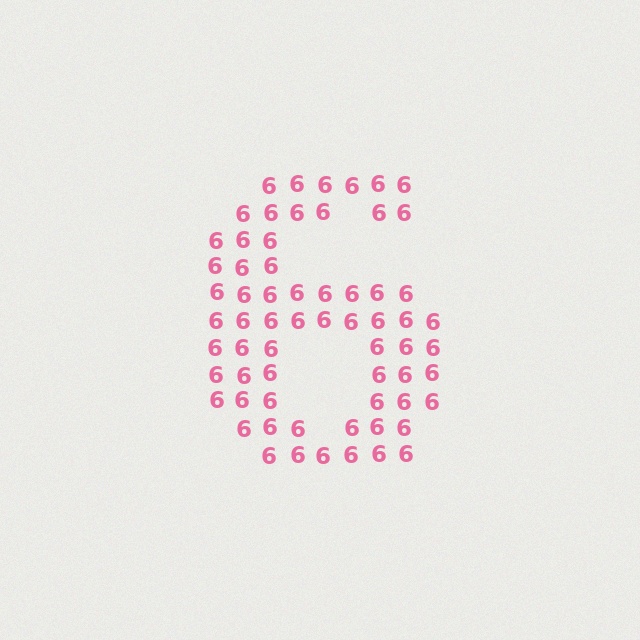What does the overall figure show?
The overall figure shows the digit 6.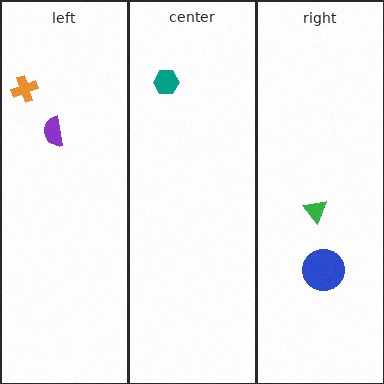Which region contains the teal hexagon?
The center region.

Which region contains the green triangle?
The right region.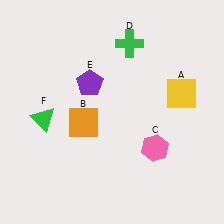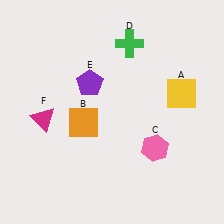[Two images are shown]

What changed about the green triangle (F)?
In Image 1, F is green. In Image 2, it changed to magenta.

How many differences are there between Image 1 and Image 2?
There is 1 difference between the two images.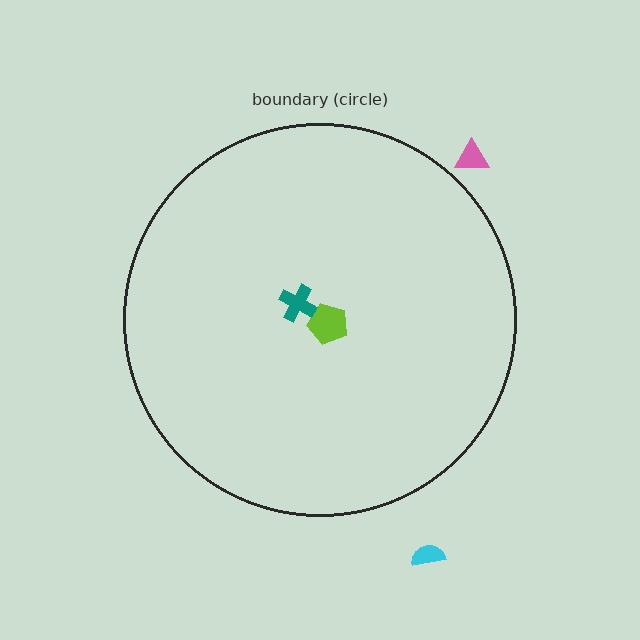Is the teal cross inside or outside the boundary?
Inside.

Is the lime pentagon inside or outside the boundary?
Inside.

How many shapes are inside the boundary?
2 inside, 2 outside.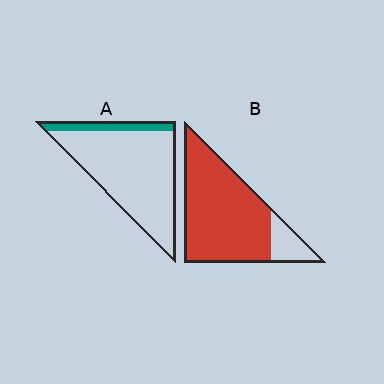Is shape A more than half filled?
No.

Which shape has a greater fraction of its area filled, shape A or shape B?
Shape B.